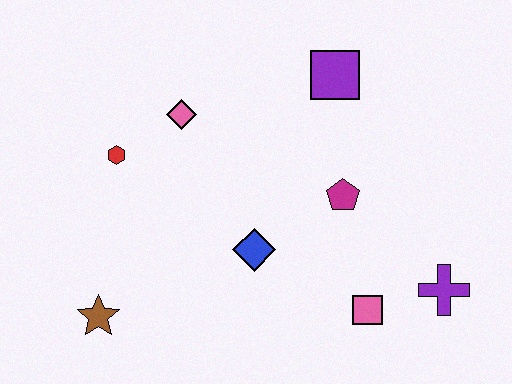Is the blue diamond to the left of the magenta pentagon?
Yes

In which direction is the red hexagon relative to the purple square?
The red hexagon is to the left of the purple square.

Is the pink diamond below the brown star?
No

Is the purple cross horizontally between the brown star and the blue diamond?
No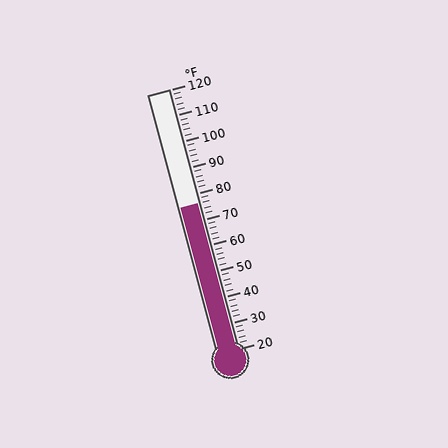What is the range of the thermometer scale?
The thermometer scale ranges from 20°F to 120°F.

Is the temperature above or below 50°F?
The temperature is above 50°F.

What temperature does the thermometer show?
The thermometer shows approximately 76°F.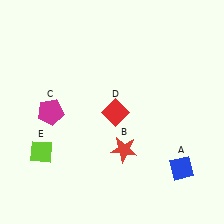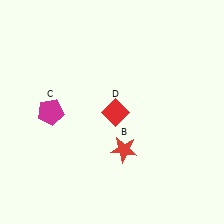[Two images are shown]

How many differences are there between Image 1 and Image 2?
There are 2 differences between the two images.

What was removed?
The lime diamond (E), the blue diamond (A) were removed in Image 2.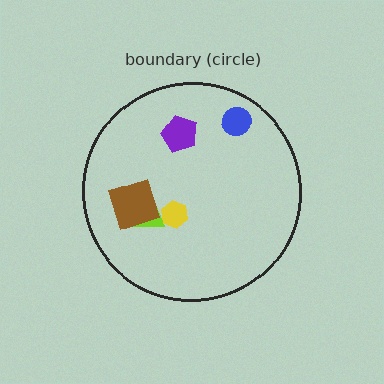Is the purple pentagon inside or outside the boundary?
Inside.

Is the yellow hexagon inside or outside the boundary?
Inside.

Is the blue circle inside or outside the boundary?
Inside.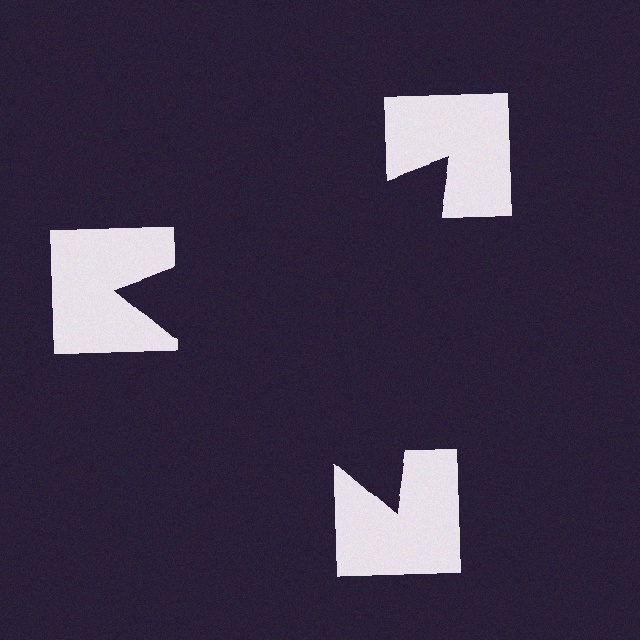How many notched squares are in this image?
There are 3 — one at each vertex of the illusory triangle.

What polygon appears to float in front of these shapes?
An illusory triangle — its edges are inferred from the aligned wedge cuts in the notched squares, not physically drawn.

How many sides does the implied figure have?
3 sides.